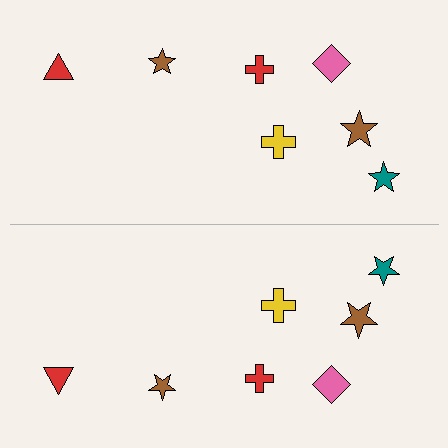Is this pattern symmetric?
Yes, this pattern has bilateral (reflection) symmetry.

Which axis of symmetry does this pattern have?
The pattern has a horizontal axis of symmetry running through the center of the image.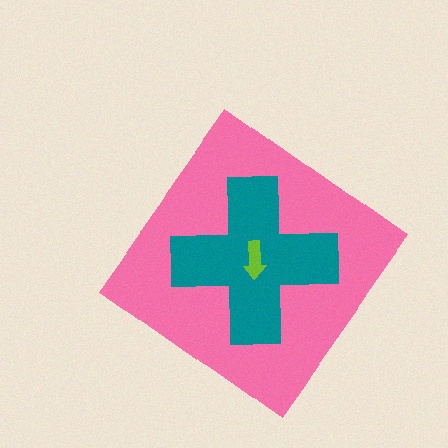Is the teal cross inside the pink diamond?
Yes.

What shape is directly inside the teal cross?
The lime arrow.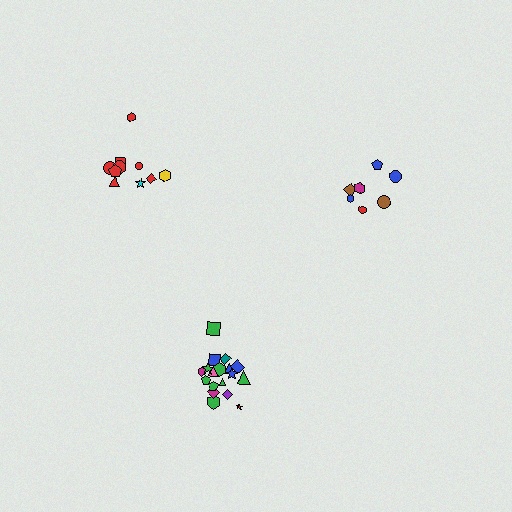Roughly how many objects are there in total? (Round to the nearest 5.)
Roughly 35 objects in total.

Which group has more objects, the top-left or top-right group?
The top-left group.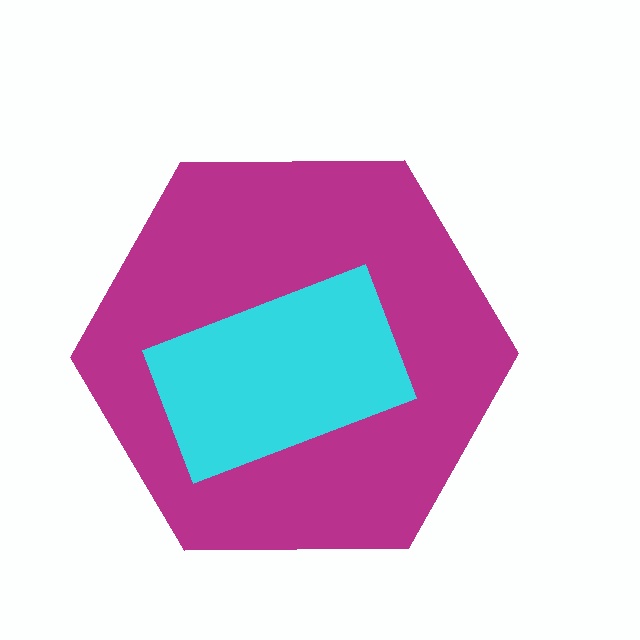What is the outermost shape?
The magenta hexagon.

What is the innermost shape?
The cyan rectangle.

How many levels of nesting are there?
2.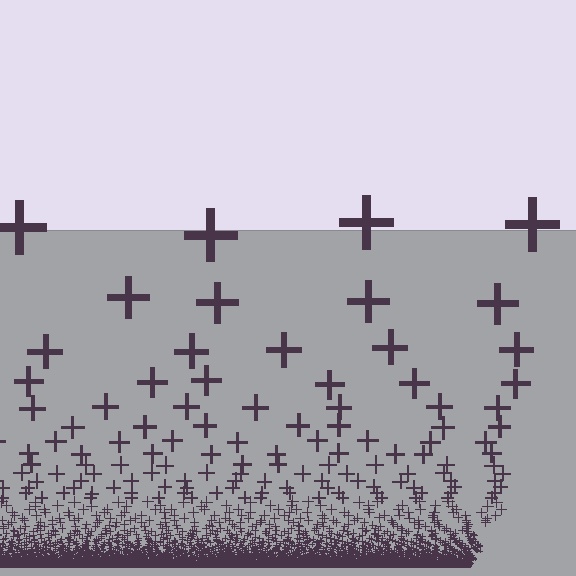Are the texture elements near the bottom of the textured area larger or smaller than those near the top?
Smaller. The gradient is inverted — elements near the bottom are smaller and denser.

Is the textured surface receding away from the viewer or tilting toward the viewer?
The surface appears to tilt toward the viewer. Texture elements get larger and sparser toward the top.